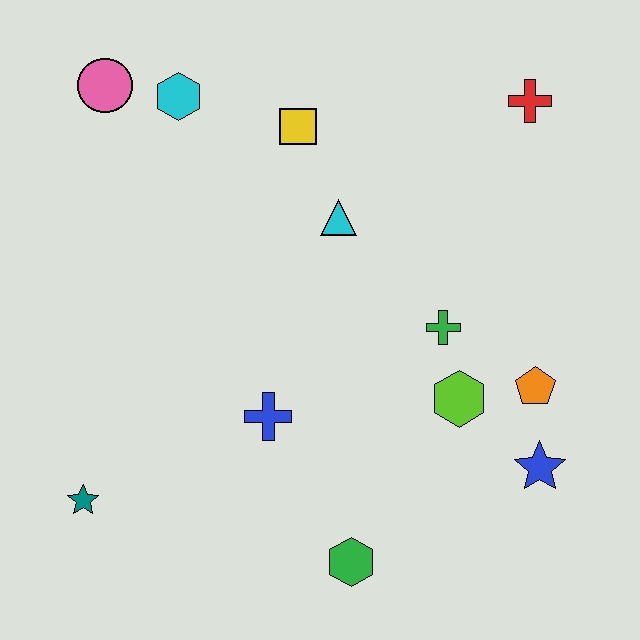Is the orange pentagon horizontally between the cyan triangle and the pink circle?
No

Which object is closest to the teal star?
The blue cross is closest to the teal star.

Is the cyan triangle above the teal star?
Yes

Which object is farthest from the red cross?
The teal star is farthest from the red cross.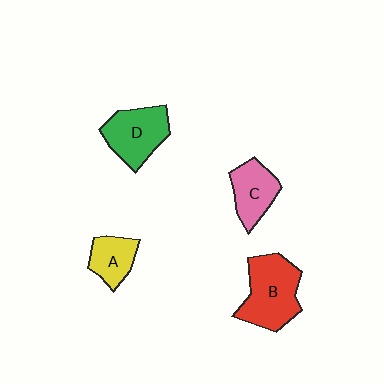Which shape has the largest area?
Shape B (red).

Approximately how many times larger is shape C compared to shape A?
Approximately 1.2 times.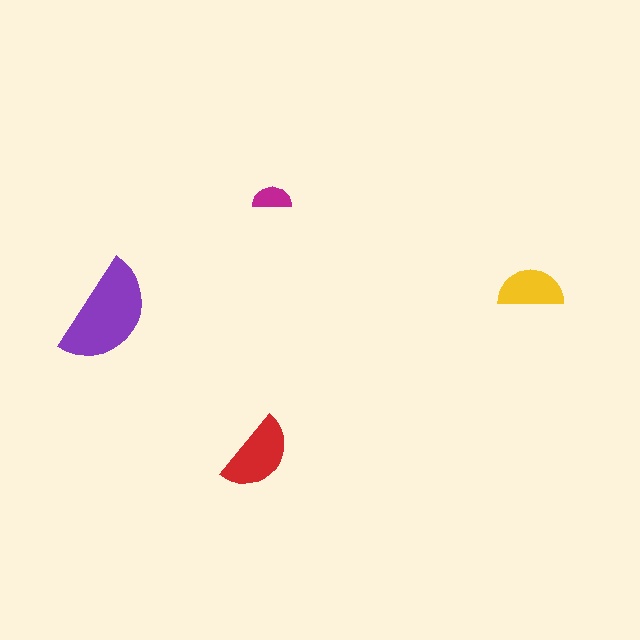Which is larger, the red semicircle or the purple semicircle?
The purple one.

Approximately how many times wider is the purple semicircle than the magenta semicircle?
About 2.5 times wider.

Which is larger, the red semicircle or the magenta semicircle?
The red one.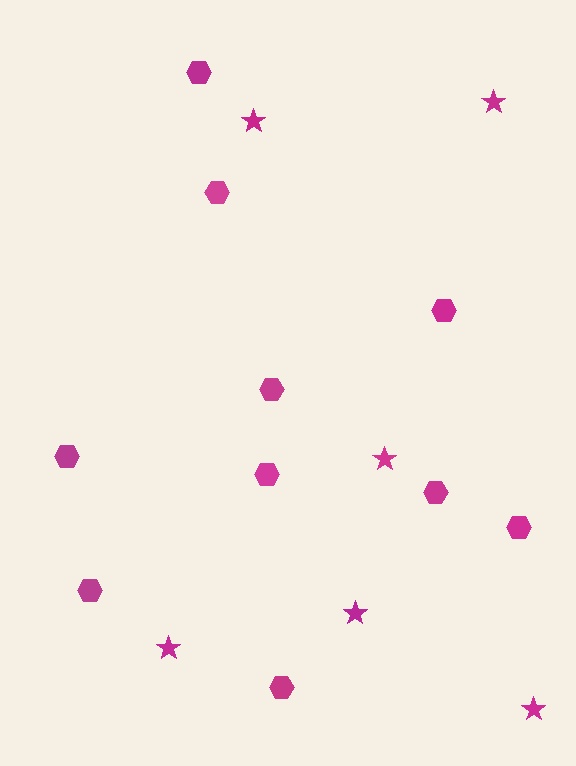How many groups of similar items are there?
There are 2 groups: one group of stars (6) and one group of hexagons (10).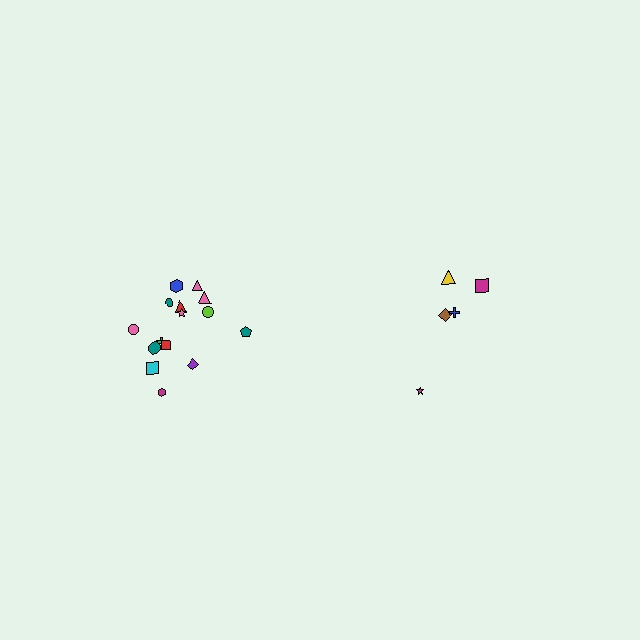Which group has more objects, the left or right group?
The left group.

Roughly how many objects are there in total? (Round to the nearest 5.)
Roughly 20 objects in total.